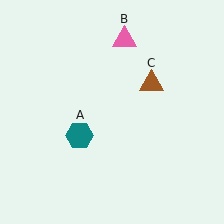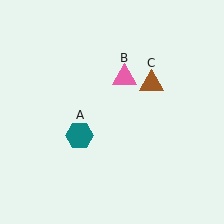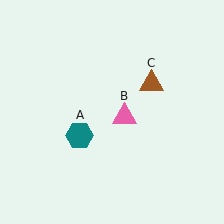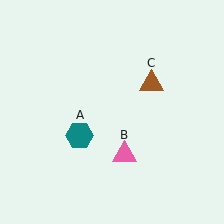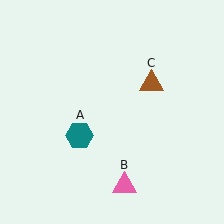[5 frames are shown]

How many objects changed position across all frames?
1 object changed position: pink triangle (object B).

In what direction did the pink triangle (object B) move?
The pink triangle (object B) moved down.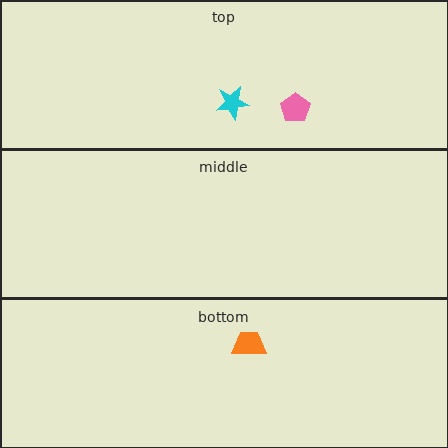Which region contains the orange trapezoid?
The bottom region.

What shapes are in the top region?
The pink pentagon, the cyan star.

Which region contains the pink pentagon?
The top region.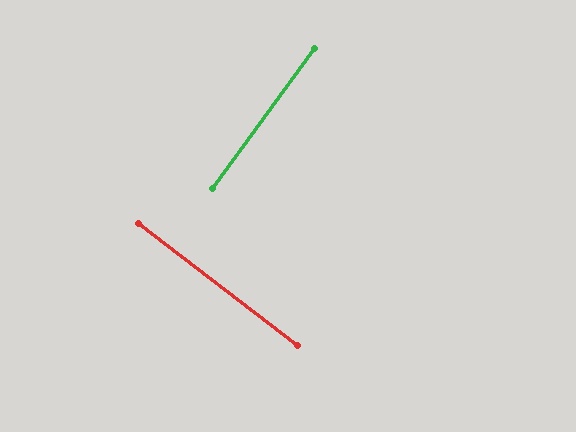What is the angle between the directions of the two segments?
Approximately 89 degrees.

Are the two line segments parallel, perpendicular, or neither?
Perpendicular — they meet at approximately 89°.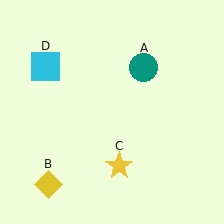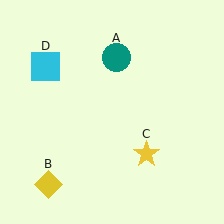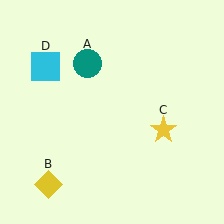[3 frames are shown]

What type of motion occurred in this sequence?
The teal circle (object A), yellow star (object C) rotated counterclockwise around the center of the scene.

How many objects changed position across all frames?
2 objects changed position: teal circle (object A), yellow star (object C).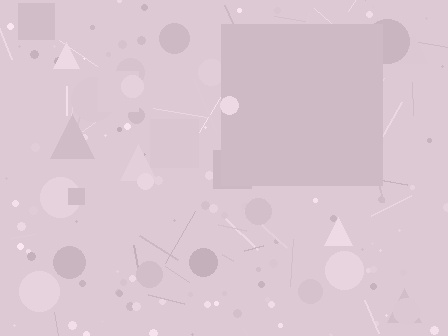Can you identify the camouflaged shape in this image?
The camouflaged shape is a square.